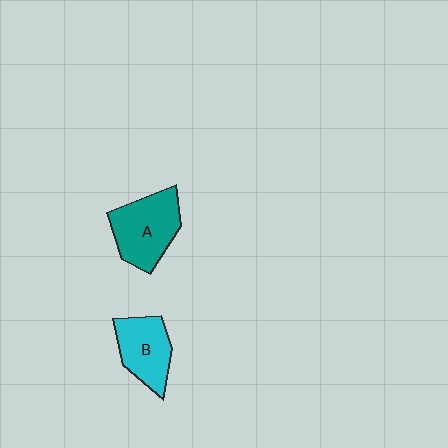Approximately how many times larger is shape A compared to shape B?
Approximately 1.2 times.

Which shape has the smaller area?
Shape B (cyan).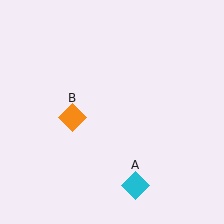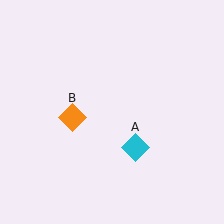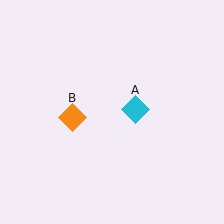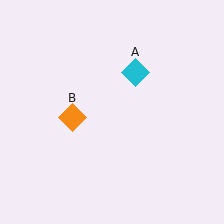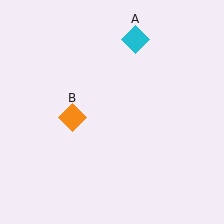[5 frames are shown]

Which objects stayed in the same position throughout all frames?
Orange diamond (object B) remained stationary.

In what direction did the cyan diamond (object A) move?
The cyan diamond (object A) moved up.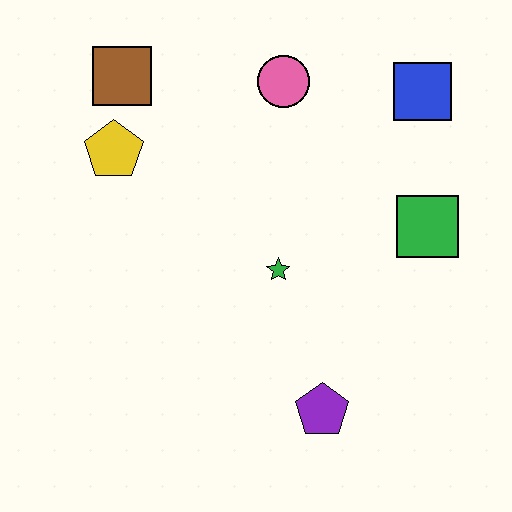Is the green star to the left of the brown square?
No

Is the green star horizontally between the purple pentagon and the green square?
No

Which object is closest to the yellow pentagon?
The brown square is closest to the yellow pentagon.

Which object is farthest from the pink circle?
The purple pentagon is farthest from the pink circle.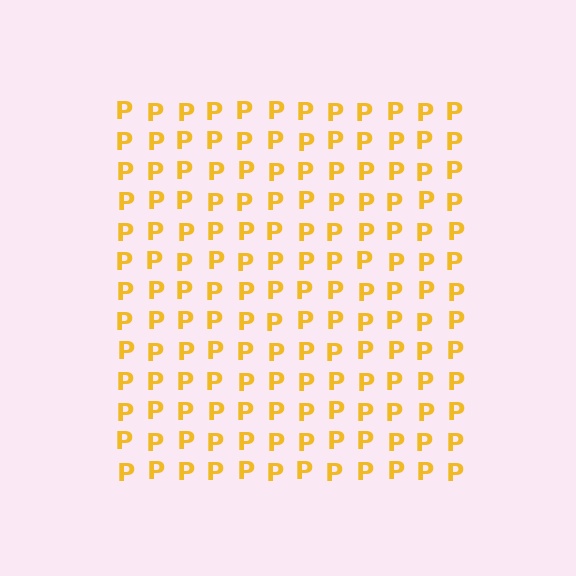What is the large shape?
The large shape is a square.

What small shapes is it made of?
It is made of small letter P's.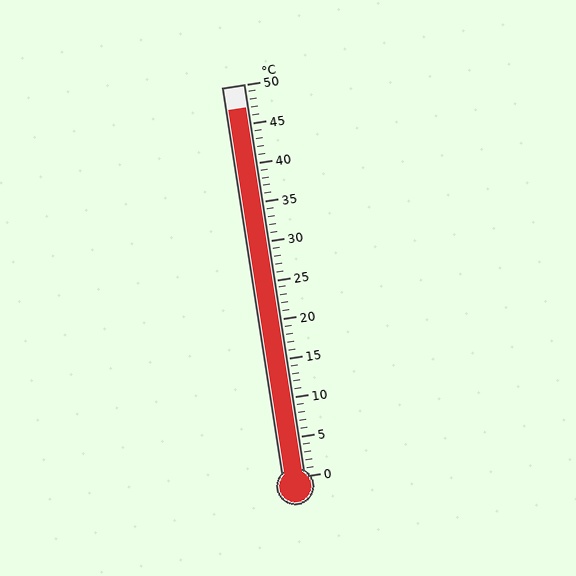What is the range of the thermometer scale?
The thermometer scale ranges from 0°C to 50°C.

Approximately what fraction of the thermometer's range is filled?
The thermometer is filled to approximately 95% of its range.